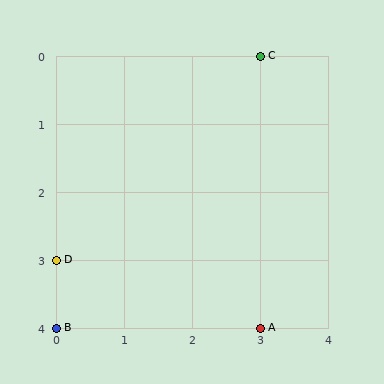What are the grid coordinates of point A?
Point A is at grid coordinates (3, 4).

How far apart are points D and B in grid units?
Points D and B are 1 row apart.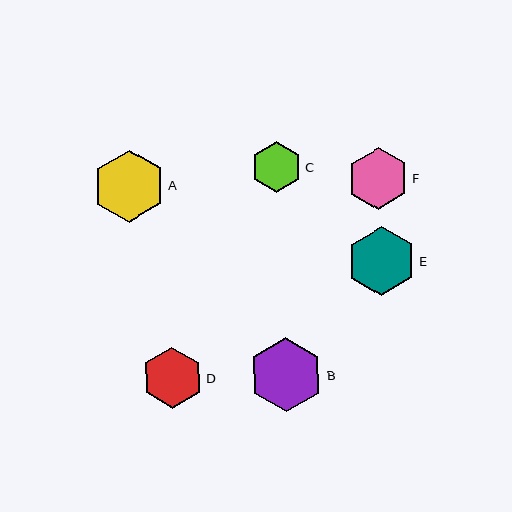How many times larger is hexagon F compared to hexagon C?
Hexagon F is approximately 1.2 times the size of hexagon C.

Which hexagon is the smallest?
Hexagon C is the smallest with a size of approximately 51 pixels.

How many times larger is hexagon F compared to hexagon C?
Hexagon F is approximately 1.2 times the size of hexagon C.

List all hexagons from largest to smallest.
From largest to smallest: B, A, E, F, D, C.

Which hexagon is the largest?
Hexagon B is the largest with a size of approximately 74 pixels.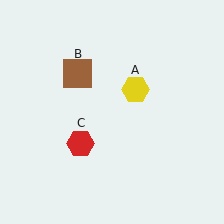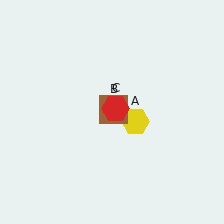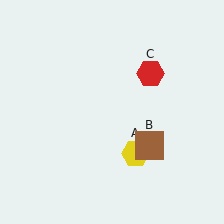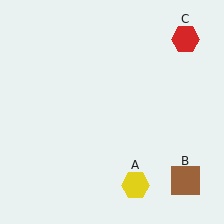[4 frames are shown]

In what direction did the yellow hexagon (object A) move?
The yellow hexagon (object A) moved down.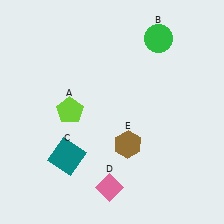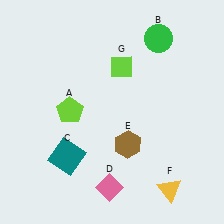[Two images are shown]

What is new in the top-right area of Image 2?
A lime diamond (G) was added in the top-right area of Image 2.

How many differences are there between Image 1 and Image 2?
There are 2 differences between the two images.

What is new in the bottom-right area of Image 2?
A yellow triangle (F) was added in the bottom-right area of Image 2.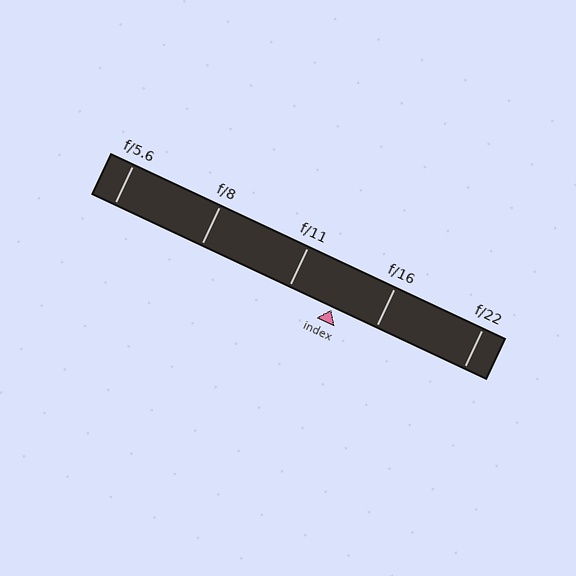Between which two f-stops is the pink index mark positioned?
The index mark is between f/11 and f/16.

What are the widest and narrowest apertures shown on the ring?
The widest aperture shown is f/5.6 and the narrowest is f/22.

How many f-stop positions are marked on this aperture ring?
There are 5 f-stop positions marked.